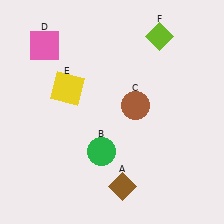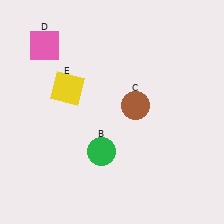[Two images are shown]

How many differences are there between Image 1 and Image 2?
There are 2 differences between the two images.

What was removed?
The lime diamond (F), the brown diamond (A) were removed in Image 2.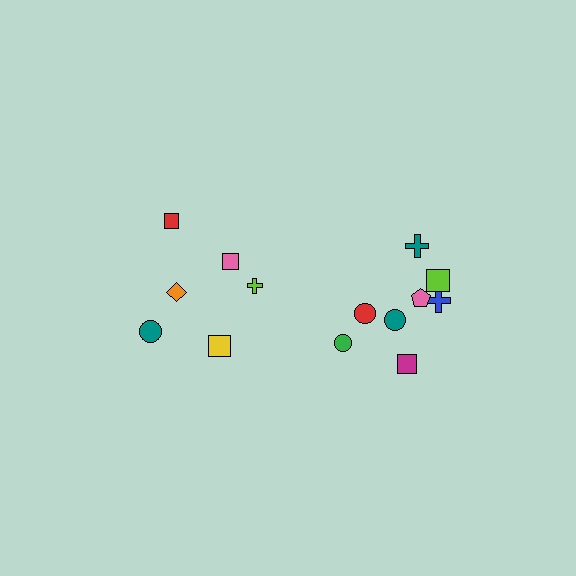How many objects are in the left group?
There are 6 objects.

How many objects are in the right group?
There are 8 objects.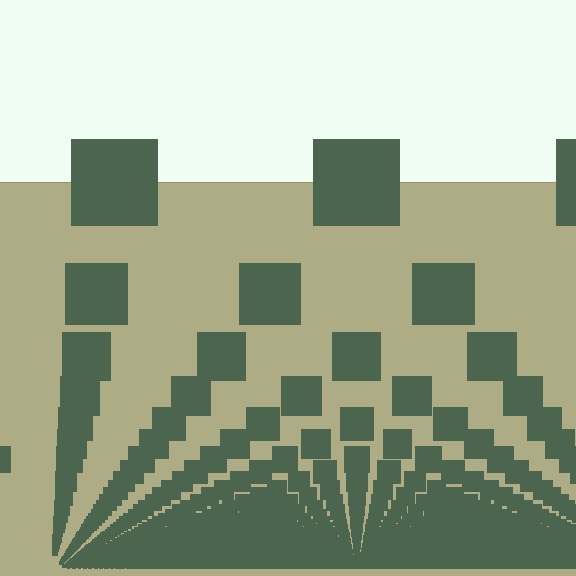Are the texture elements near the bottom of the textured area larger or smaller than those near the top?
Smaller. The gradient is inverted — elements near the bottom are smaller and denser.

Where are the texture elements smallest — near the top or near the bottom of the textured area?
Near the bottom.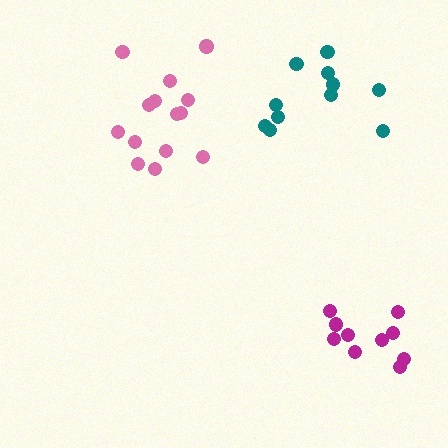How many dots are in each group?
Group 1: 14 dots, Group 2: 10 dots, Group 3: 11 dots (35 total).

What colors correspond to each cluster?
The clusters are colored: pink, magenta, teal.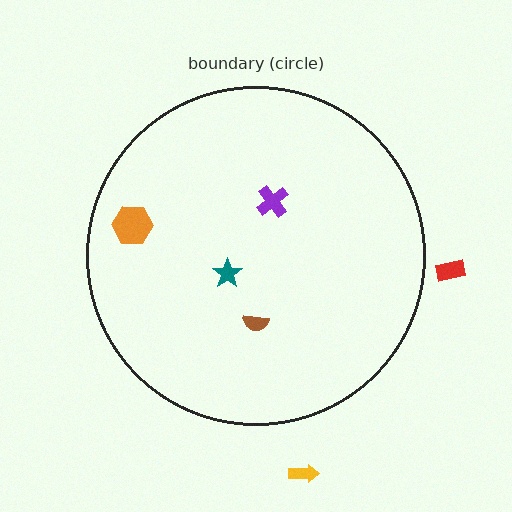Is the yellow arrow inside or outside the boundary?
Outside.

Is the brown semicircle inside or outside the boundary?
Inside.